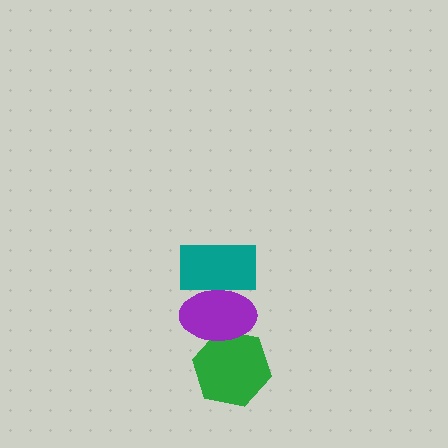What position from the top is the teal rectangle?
The teal rectangle is 1st from the top.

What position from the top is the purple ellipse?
The purple ellipse is 2nd from the top.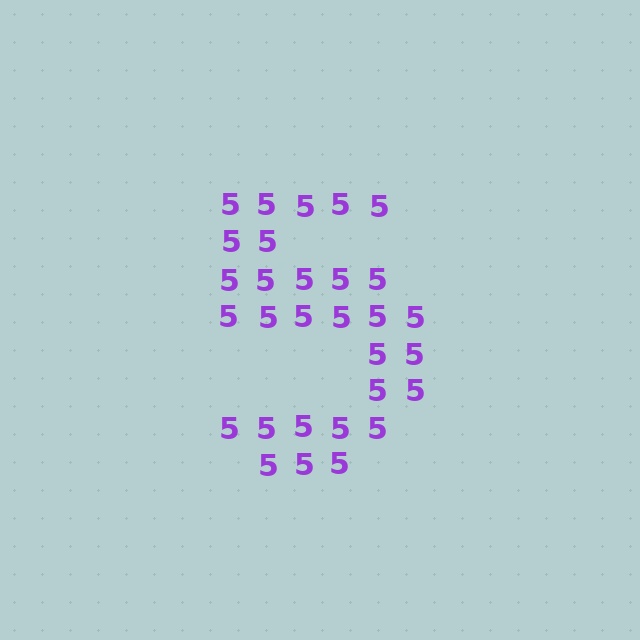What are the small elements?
The small elements are digit 5's.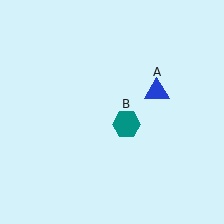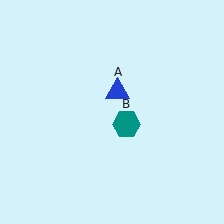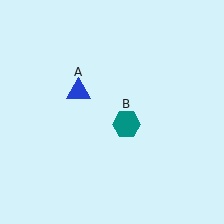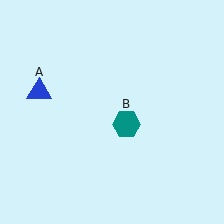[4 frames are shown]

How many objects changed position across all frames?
1 object changed position: blue triangle (object A).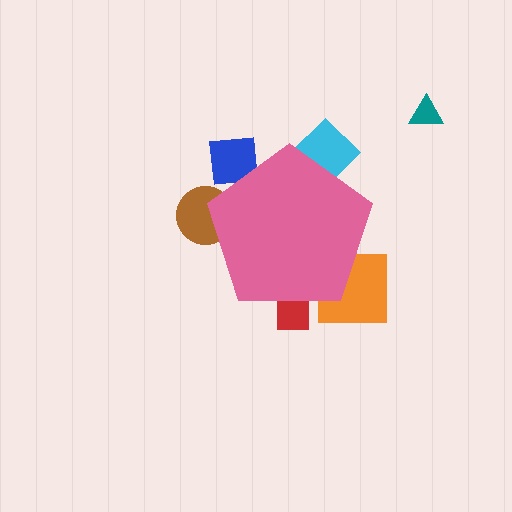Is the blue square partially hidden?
Yes, the blue square is partially hidden behind the pink pentagon.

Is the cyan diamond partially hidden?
Yes, the cyan diamond is partially hidden behind the pink pentagon.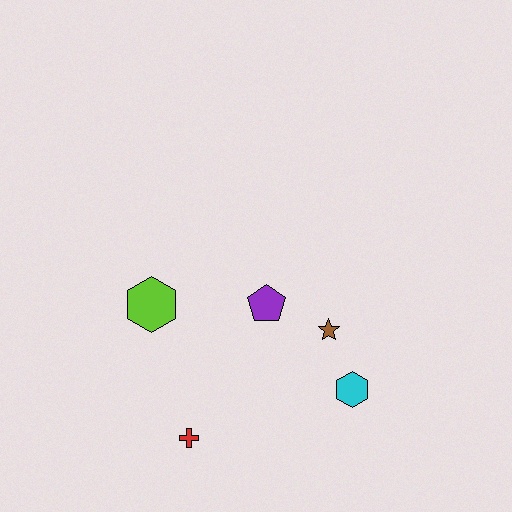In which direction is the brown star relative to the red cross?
The brown star is to the right of the red cross.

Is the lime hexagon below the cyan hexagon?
No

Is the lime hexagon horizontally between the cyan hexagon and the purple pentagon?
No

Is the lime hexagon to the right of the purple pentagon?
No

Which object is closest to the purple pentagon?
The brown star is closest to the purple pentagon.